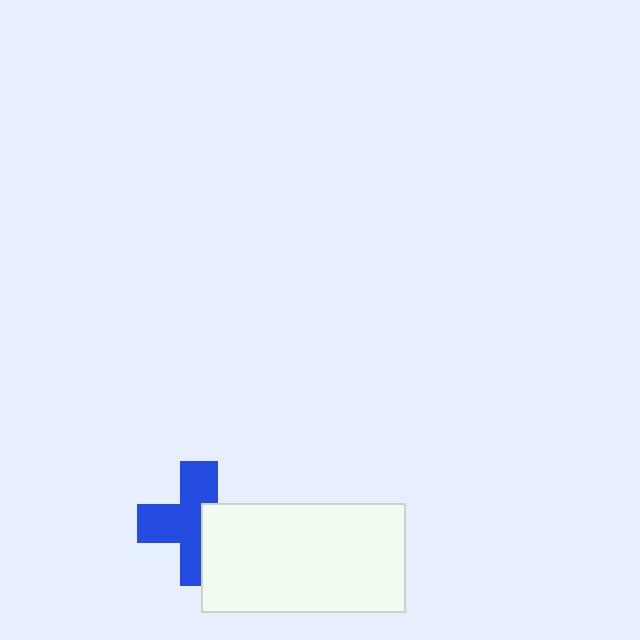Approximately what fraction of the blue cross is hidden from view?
Roughly 38% of the blue cross is hidden behind the white rectangle.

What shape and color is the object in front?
The object in front is a white rectangle.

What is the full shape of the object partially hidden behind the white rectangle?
The partially hidden object is a blue cross.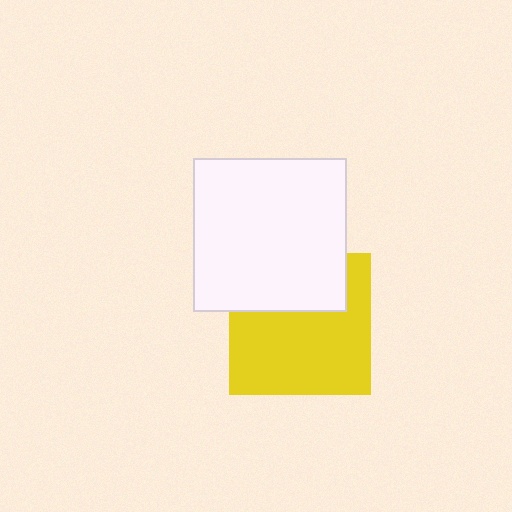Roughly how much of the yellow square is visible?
Most of it is visible (roughly 66%).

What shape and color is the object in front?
The object in front is a white square.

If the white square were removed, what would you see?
You would see the complete yellow square.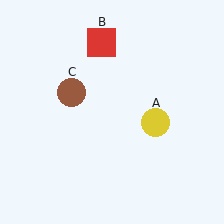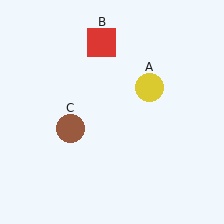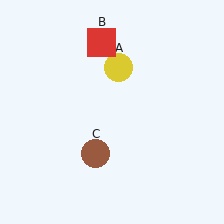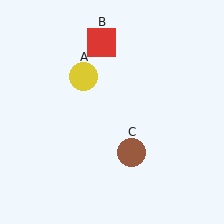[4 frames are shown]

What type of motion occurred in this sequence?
The yellow circle (object A), brown circle (object C) rotated counterclockwise around the center of the scene.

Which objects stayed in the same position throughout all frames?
Red square (object B) remained stationary.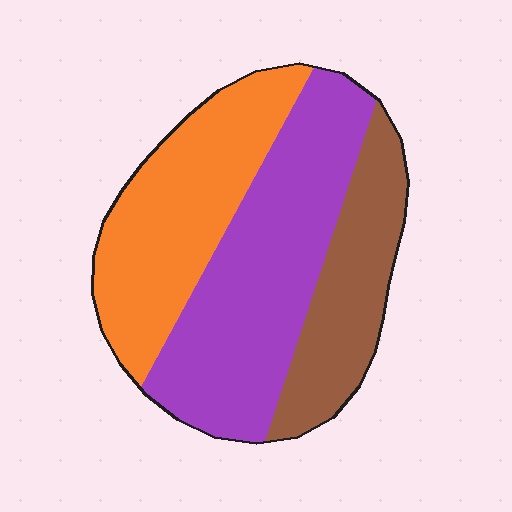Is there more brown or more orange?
Orange.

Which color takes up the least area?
Brown, at roughly 25%.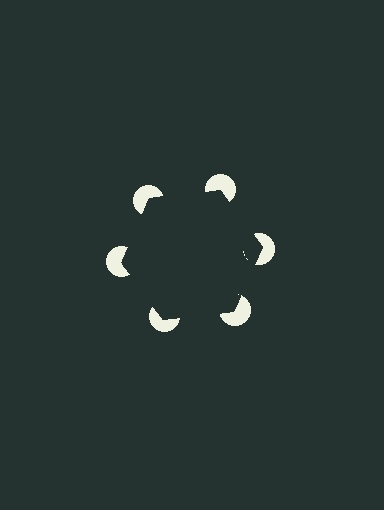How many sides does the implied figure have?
6 sides.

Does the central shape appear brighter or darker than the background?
It typically appears slightly darker than the background, even though no actual brightness change is drawn.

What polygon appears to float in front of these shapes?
An illusory hexagon — its edges are inferred from the aligned wedge cuts in the pac-man discs, not physically drawn.